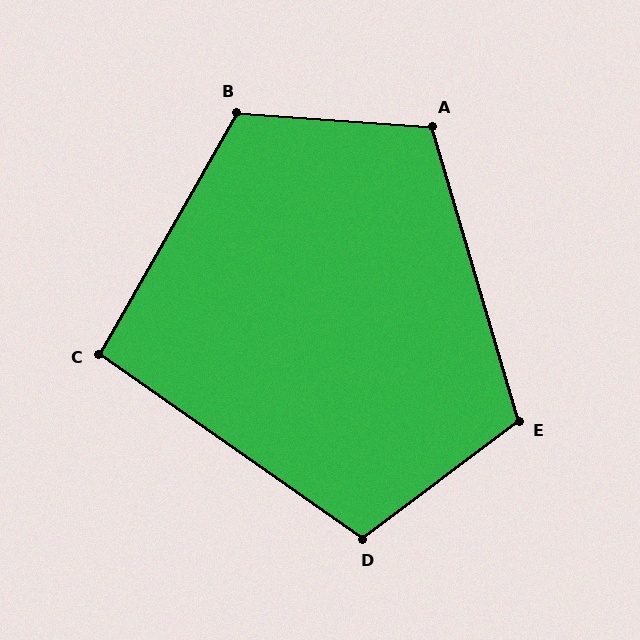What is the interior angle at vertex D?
Approximately 108 degrees (obtuse).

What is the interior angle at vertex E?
Approximately 111 degrees (obtuse).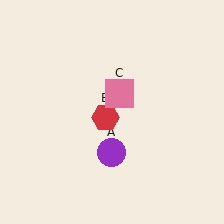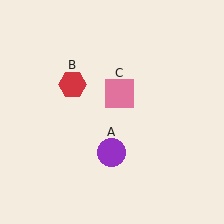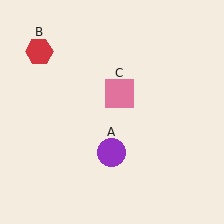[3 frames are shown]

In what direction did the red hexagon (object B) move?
The red hexagon (object B) moved up and to the left.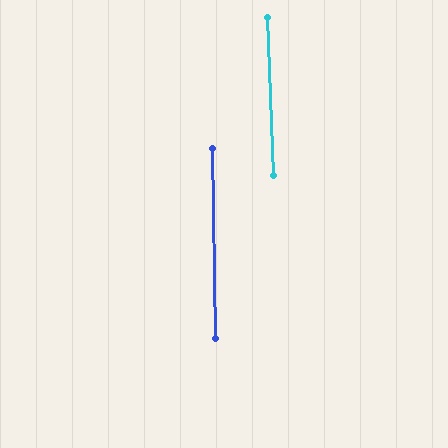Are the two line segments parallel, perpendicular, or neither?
Parallel — their directions differ by only 1.4°.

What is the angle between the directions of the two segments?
Approximately 1 degree.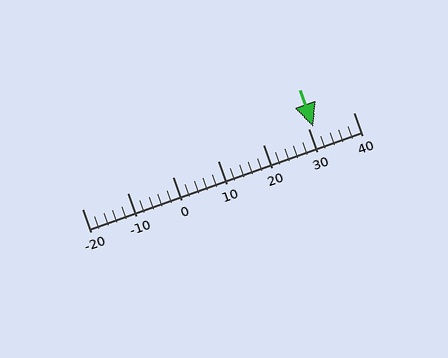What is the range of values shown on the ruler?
The ruler shows values from -20 to 40.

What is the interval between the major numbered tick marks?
The major tick marks are spaced 10 units apart.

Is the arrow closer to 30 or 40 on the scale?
The arrow is closer to 30.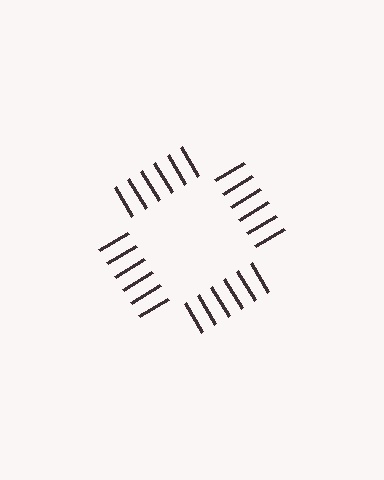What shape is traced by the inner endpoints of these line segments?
An illusory square — the line segments terminate on its edges but no continuous stroke is drawn.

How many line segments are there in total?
24 — 6 along each of the 4 edges.